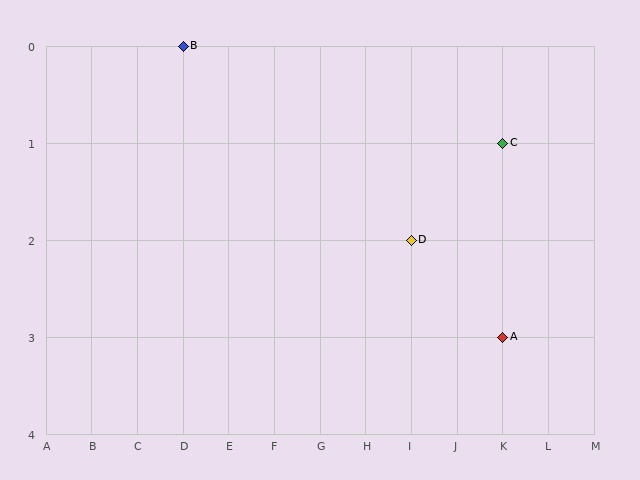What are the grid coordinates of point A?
Point A is at grid coordinates (K, 3).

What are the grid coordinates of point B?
Point B is at grid coordinates (D, 0).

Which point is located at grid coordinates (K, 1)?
Point C is at (K, 1).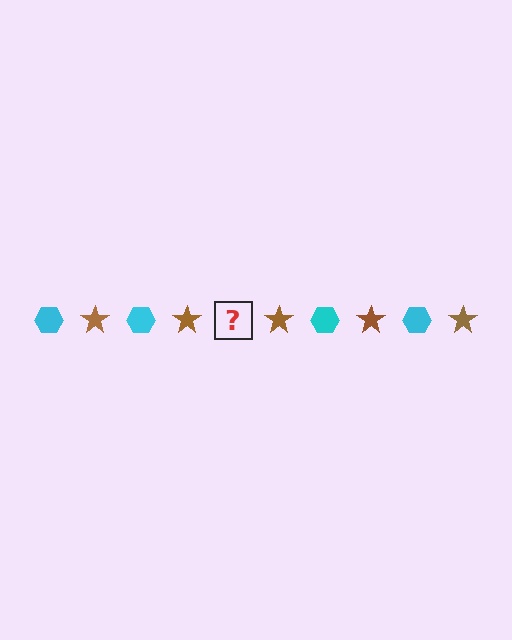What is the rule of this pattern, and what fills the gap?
The rule is that the pattern alternates between cyan hexagon and brown star. The gap should be filled with a cyan hexagon.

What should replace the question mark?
The question mark should be replaced with a cyan hexagon.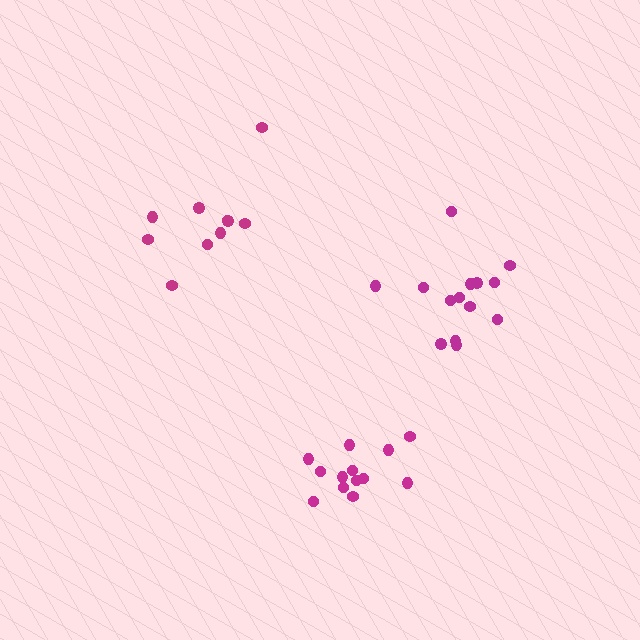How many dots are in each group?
Group 1: 10 dots, Group 2: 13 dots, Group 3: 14 dots (37 total).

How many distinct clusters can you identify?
There are 3 distinct clusters.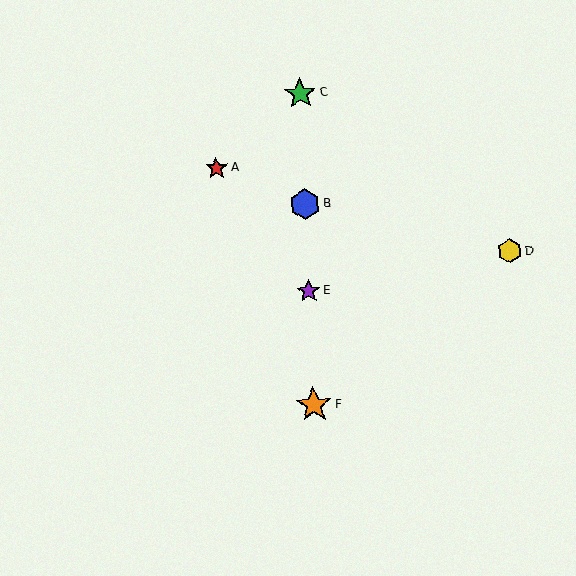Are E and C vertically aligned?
Yes, both are at x≈309.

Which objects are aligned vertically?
Objects B, C, E, F are aligned vertically.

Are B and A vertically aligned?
No, B is at x≈305 and A is at x≈217.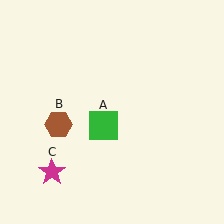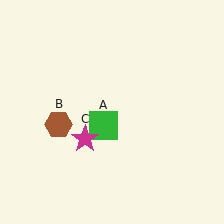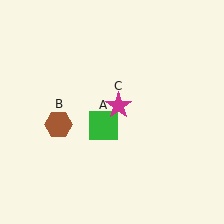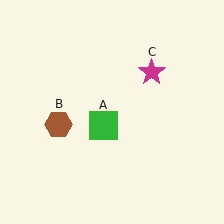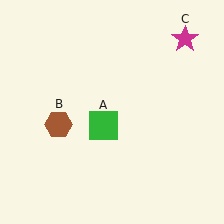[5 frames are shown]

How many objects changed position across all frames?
1 object changed position: magenta star (object C).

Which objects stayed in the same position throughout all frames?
Green square (object A) and brown hexagon (object B) remained stationary.